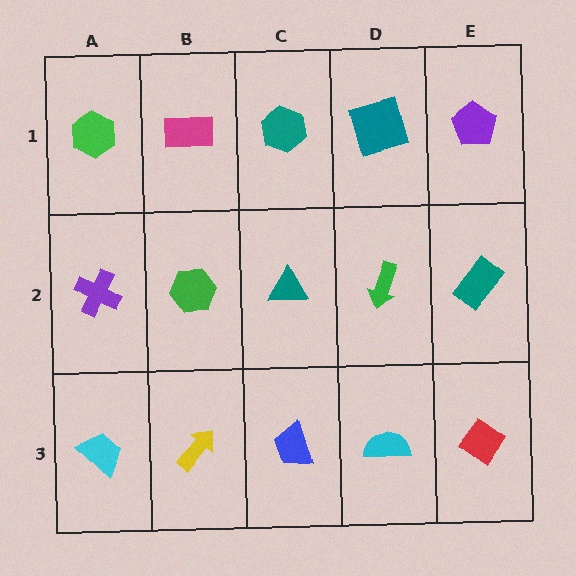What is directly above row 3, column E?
A teal rectangle.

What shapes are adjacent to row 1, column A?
A purple cross (row 2, column A), a magenta rectangle (row 1, column B).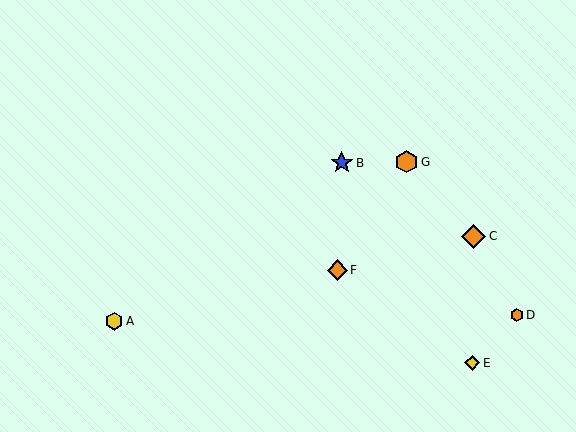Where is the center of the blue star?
The center of the blue star is at (342, 163).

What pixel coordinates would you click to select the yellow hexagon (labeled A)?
Click at (114, 321) to select the yellow hexagon A.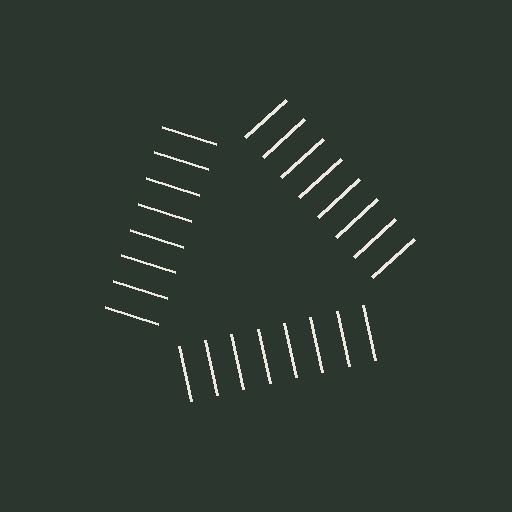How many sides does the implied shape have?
3 sides — the line-ends trace a triangle.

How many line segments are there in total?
24 — 8 along each of the 3 edges.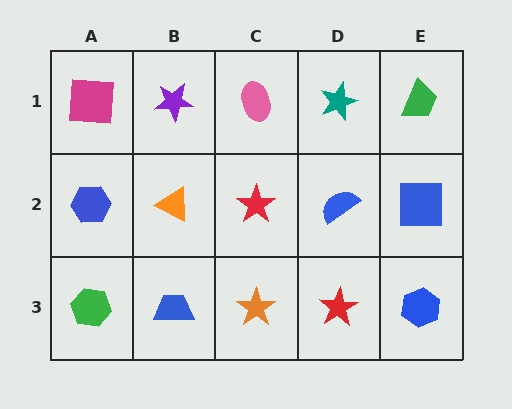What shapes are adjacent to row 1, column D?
A blue semicircle (row 2, column D), a pink ellipse (row 1, column C), a green trapezoid (row 1, column E).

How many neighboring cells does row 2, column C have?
4.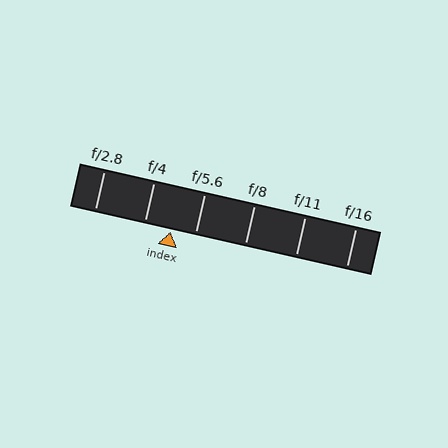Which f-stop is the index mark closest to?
The index mark is closest to f/5.6.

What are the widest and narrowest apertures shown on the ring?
The widest aperture shown is f/2.8 and the narrowest is f/16.